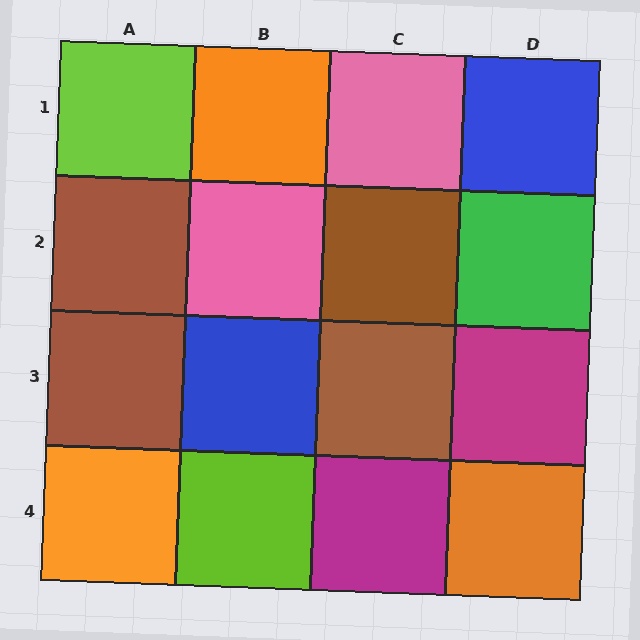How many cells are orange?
3 cells are orange.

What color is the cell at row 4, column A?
Orange.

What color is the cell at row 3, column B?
Blue.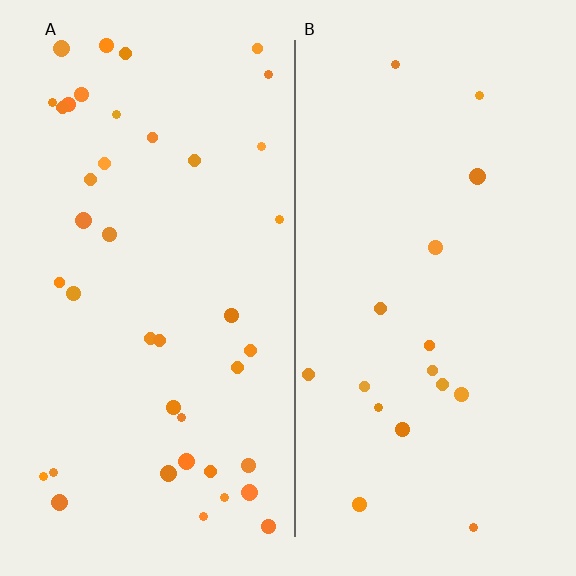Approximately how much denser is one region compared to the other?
Approximately 2.4× — region A over region B.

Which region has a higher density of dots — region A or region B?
A (the left).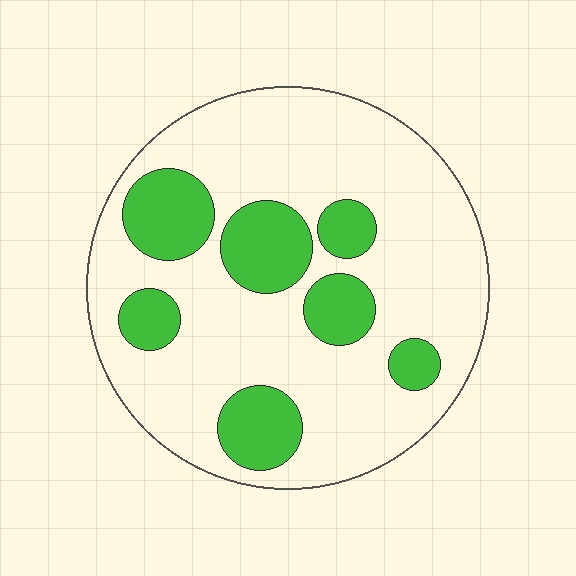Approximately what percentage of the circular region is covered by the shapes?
Approximately 25%.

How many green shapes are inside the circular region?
7.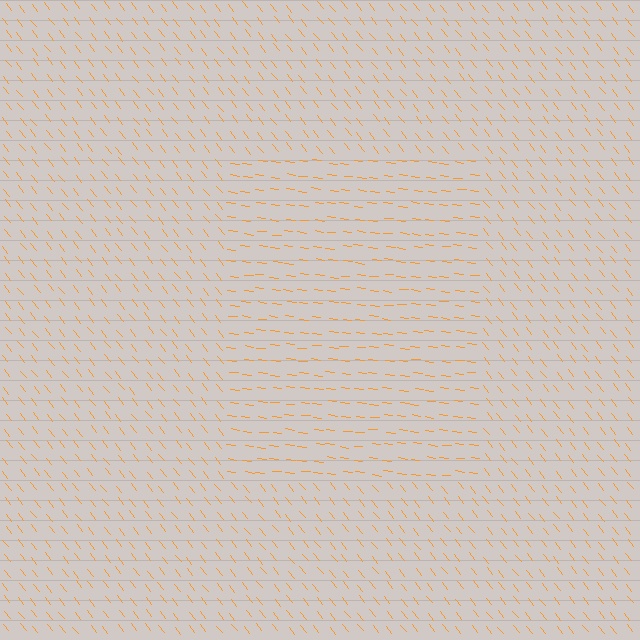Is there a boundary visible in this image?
Yes, there is a texture boundary formed by a change in line orientation.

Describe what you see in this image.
The image is filled with small orange line segments. A rectangle region in the image has lines oriented differently from the surrounding lines, creating a visible texture boundary.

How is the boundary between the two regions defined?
The boundary is defined purely by a change in line orientation (approximately 45 degrees difference). All lines are the same color and thickness.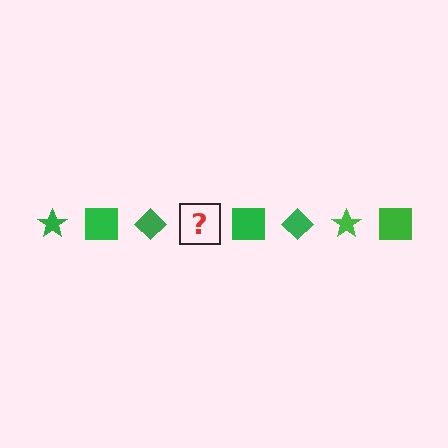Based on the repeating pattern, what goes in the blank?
The blank should be a green star.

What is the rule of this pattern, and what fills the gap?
The rule is that the pattern cycles through star, square, diamond shapes in green. The gap should be filled with a green star.